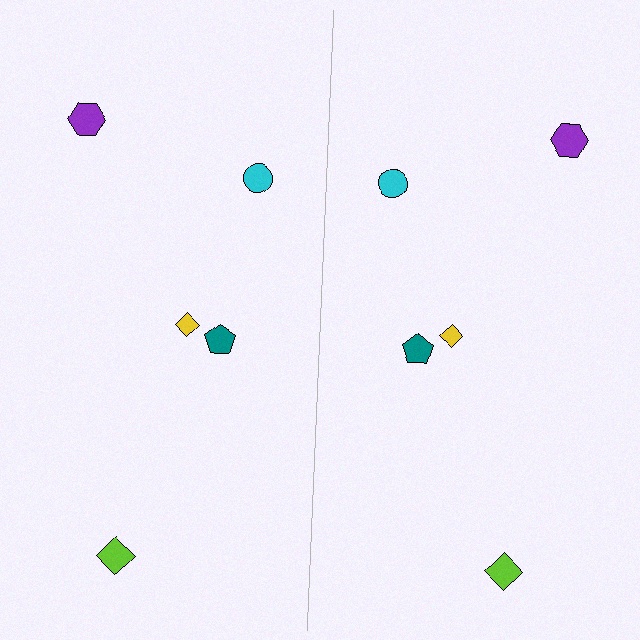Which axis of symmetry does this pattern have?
The pattern has a vertical axis of symmetry running through the center of the image.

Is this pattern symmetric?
Yes, this pattern has bilateral (reflection) symmetry.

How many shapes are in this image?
There are 10 shapes in this image.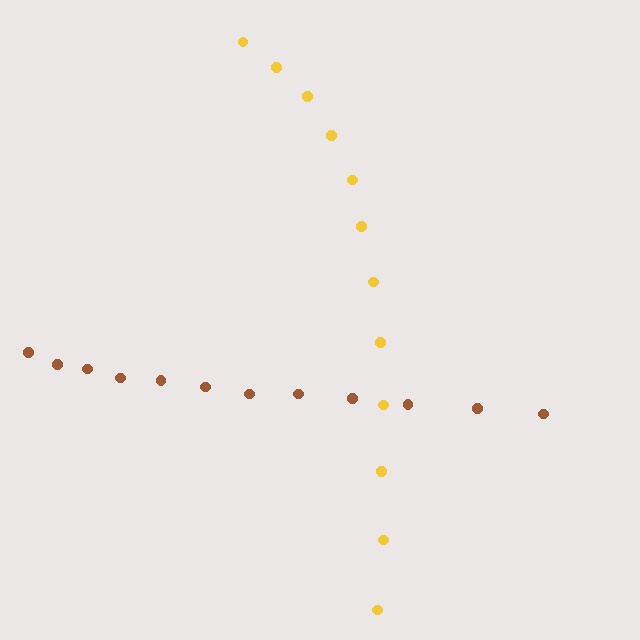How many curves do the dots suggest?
There are 2 distinct paths.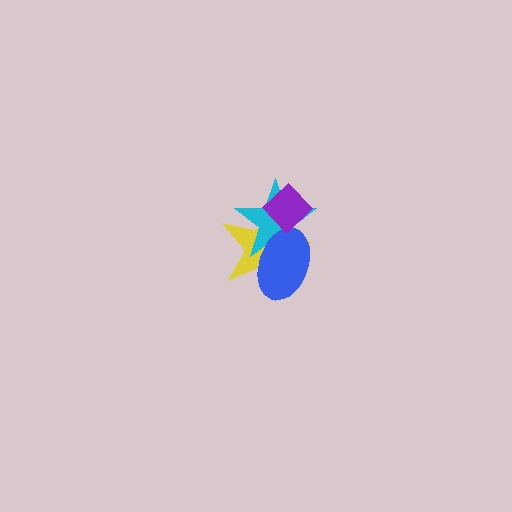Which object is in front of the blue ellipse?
The purple diamond is in front of the blue ellipse.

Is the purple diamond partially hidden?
No, no other shape covers it.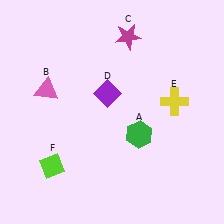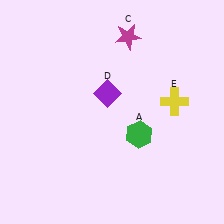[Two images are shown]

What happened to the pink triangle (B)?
The pink triangle (B) was removed in Image 2. It was in the top-left area of Image 1.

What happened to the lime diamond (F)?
The lime diamond (F) was removed in Image 2. It was in the bottom-left area of Image 1.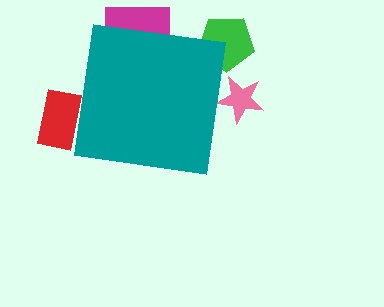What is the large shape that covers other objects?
A teal square.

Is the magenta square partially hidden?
Yes, the magenta square is partially hidden behind the teal square.